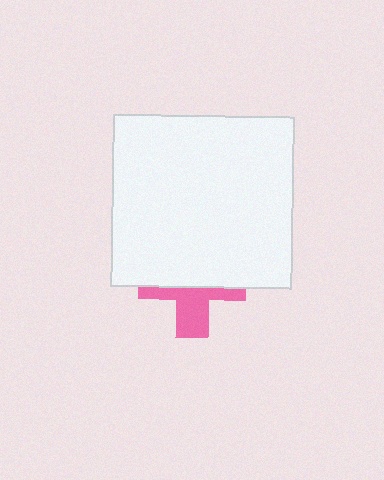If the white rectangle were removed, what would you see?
You would see the complete pink cross.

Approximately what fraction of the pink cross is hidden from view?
Roughly 57% of the pink cross is hidden behind the white rectangle.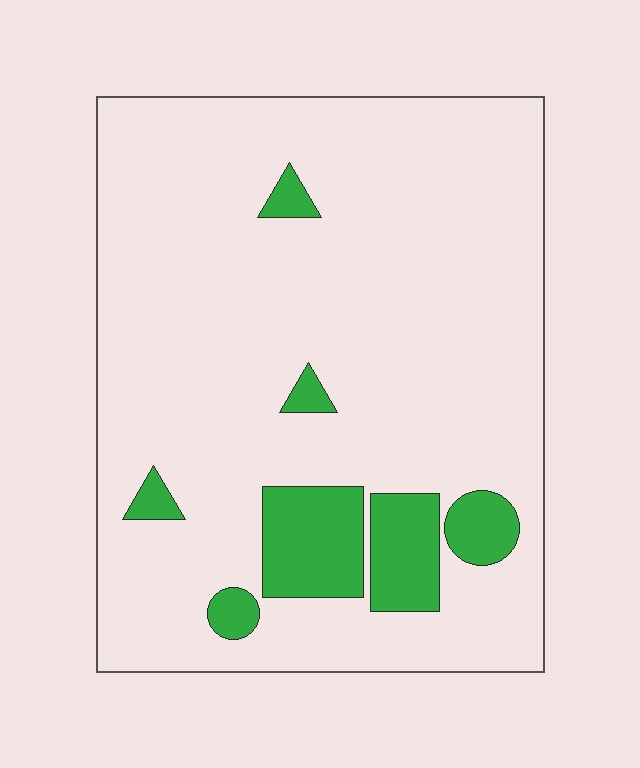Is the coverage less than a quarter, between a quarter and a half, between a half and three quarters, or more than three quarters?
Less than a quarter.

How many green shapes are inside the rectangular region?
7.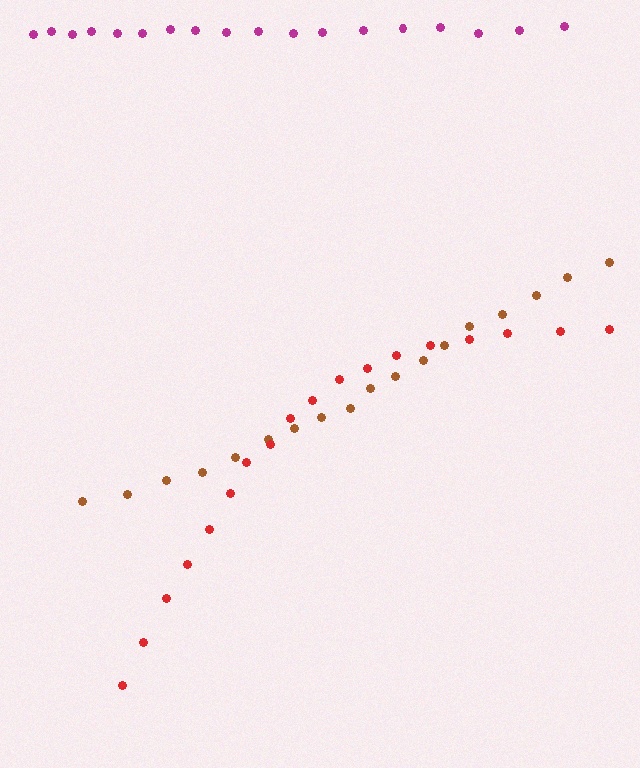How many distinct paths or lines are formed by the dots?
There are 3 distinct paths.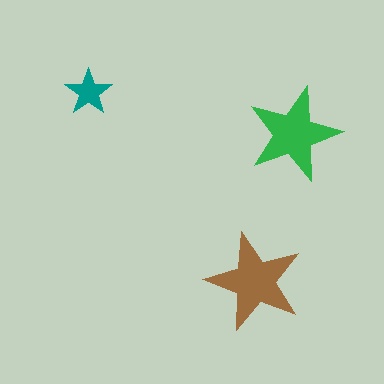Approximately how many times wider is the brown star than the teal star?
About 2 times wider.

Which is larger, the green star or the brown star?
The brown one.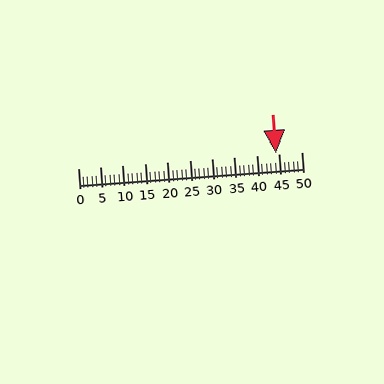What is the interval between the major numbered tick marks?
The major tick marks are spaced 5 units apart.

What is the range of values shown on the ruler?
The ruler shows values from 0 to 50.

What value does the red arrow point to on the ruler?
The red arrow points to approximately 44.